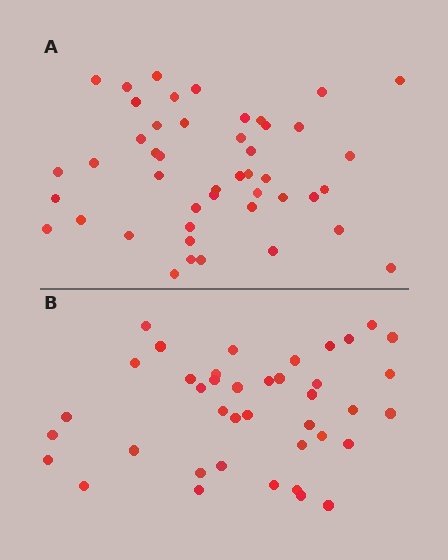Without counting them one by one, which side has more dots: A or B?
Region A (the top region) has more dots.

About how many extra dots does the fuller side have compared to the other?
Region A has about 6 more dots than region B.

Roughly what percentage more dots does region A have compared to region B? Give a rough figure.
About 15% more.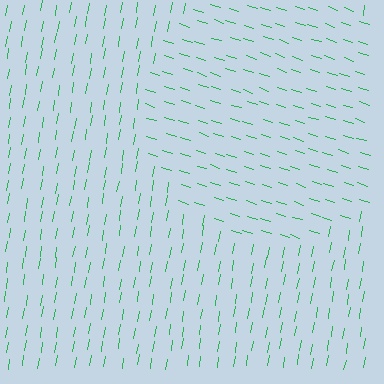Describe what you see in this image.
The image is filled with small green line segments. A circle region in the image has lines oriented differently from the surrounding lines, creating a visible texture boundary.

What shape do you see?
I see a circle.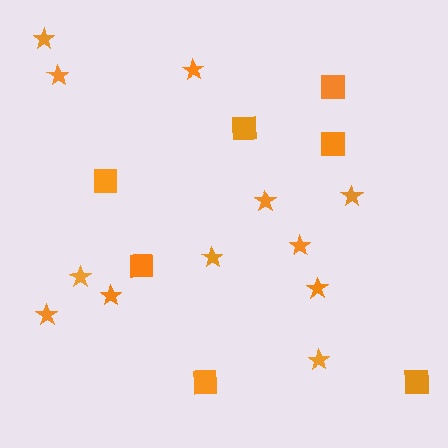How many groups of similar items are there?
There are 2 groups: one group of stars (12) and one group of squares (7).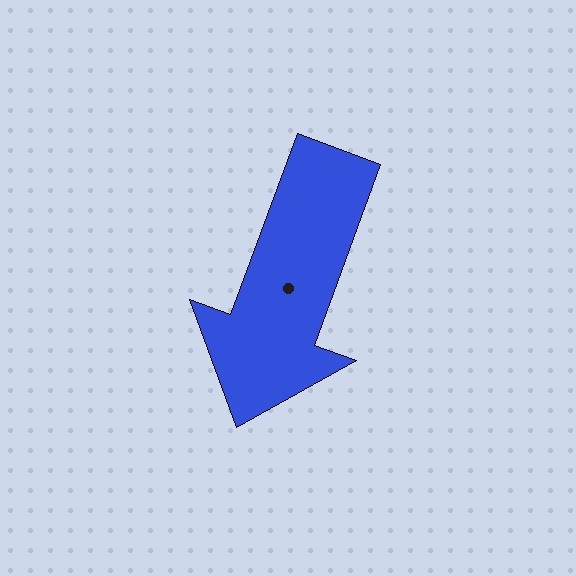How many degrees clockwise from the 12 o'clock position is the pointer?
Approximately 200 degrees.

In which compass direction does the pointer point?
South.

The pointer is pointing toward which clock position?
Roughly 7 o'clock.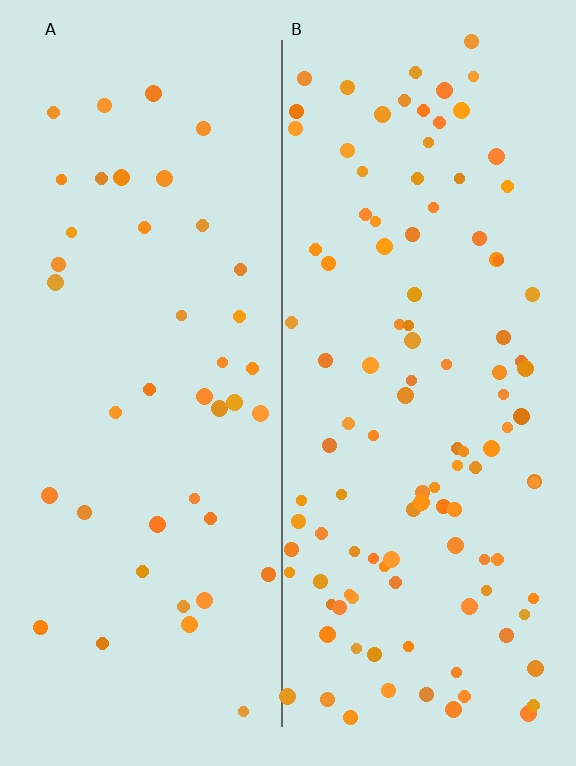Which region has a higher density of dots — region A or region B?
B (the right).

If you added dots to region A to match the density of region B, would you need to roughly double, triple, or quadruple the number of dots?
Approximately triple.